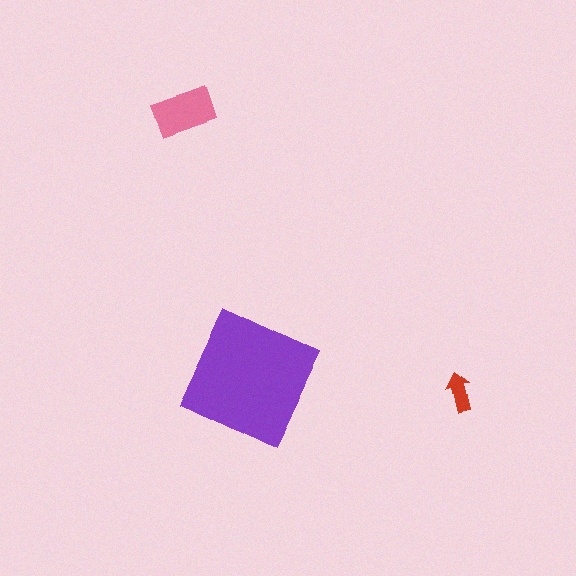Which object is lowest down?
The red arrow is bottommost.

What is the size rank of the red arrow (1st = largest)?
3rd.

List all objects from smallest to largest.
The red arrow, the pink rectangle, the purple square.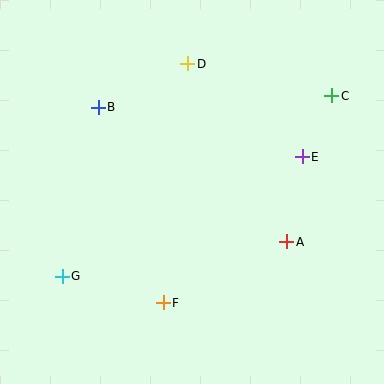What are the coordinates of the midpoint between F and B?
The midpoint between F and B is at (131, 205).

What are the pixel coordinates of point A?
Point A is at (287, 242).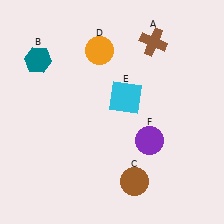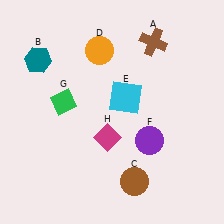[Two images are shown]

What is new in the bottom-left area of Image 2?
A magenta diamond (H) was added in the bottom-left area of Image 2.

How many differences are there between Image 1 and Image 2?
There are 2 differences between the two images.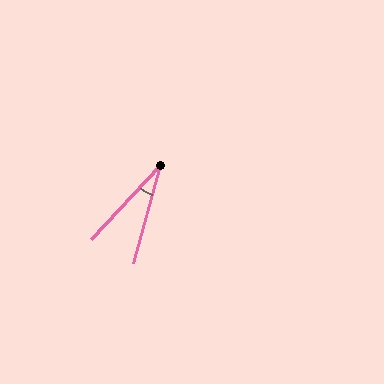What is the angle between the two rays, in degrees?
Approximately 27 degrees.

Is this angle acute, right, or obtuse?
It is acute.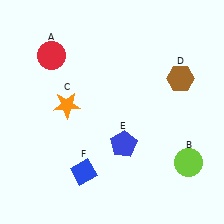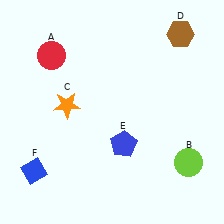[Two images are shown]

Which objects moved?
The objects that moved are: the brown hexagon (D), the blue diamond (F).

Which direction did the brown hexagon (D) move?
The brown hexagon (D) moved up.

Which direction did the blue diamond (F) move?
The blue diamond (F) moved left.